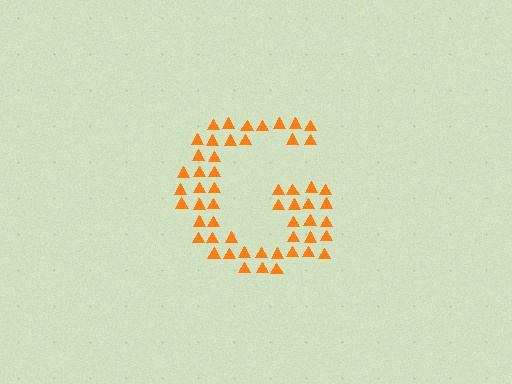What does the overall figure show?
The overall figure shows the letter G.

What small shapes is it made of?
It is made of small triangles.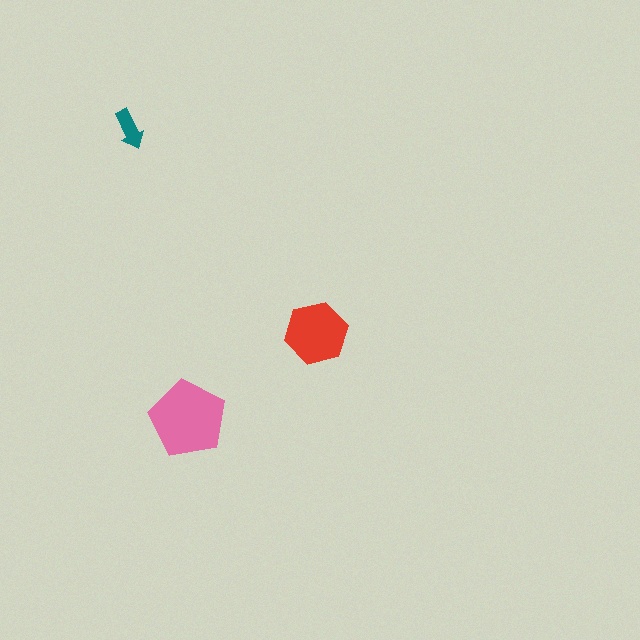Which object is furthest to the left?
The teal arrow is leftmost.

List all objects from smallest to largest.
The teal arrow, the red hexagon, the pink pentagon.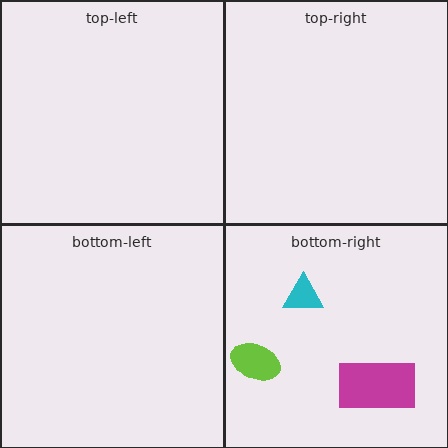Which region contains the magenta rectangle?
The bottom-right region.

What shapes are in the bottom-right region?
The lime ellipse, the magenta rectangle, the cyan triangle.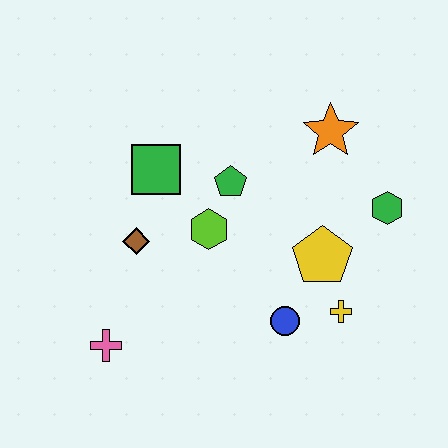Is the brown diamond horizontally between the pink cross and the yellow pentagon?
Yes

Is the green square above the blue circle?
Yes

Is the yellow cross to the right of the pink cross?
Yes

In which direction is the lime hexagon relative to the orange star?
The lime hexagon is to the left of the orange star.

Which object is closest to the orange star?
The green hexagon is closest to the orange star.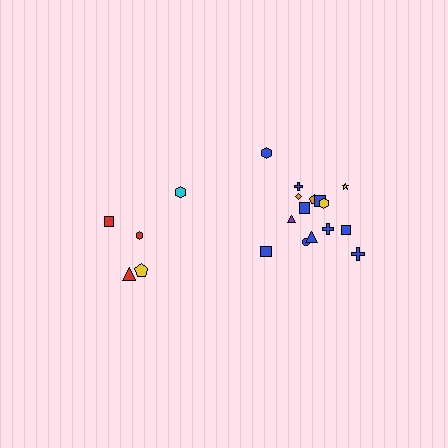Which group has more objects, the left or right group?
The right group.